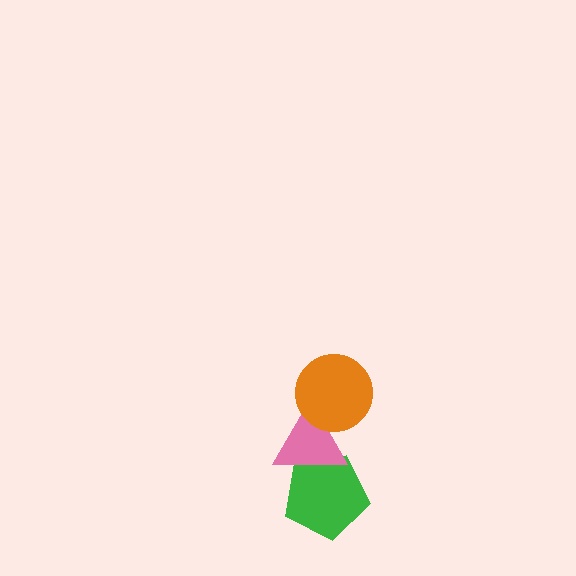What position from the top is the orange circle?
The orange circle is 1st from the top.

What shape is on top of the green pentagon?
The pink triangle is on top of the green pentagon.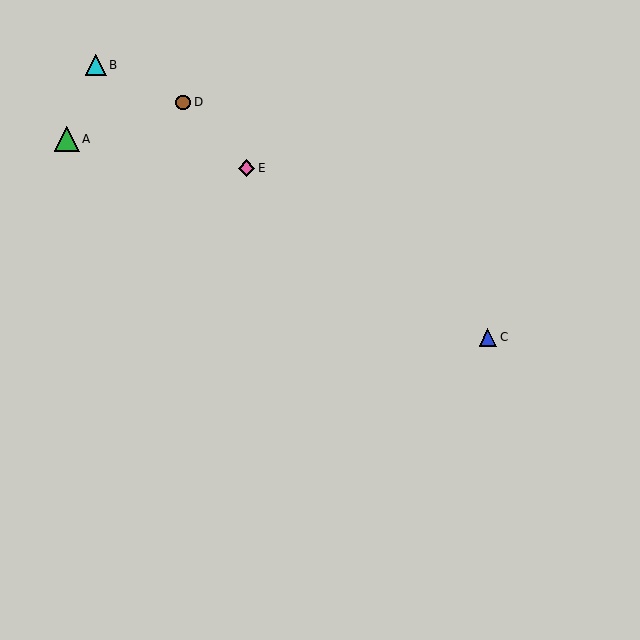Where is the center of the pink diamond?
The center of the pink diamond is at (247, 168).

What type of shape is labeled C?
Shape C is a blue triangle.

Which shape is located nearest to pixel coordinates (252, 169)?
The pink diamond (labeled E) at (247, 168) is nearest to that location.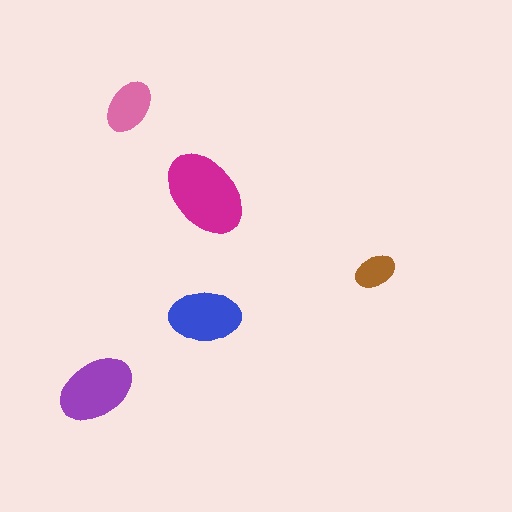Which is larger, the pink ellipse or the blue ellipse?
The blue one.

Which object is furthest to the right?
The brown ellipse is rightmost.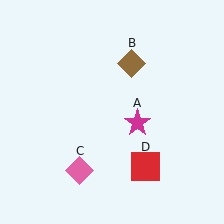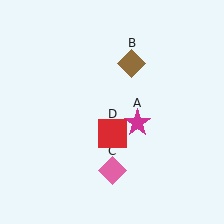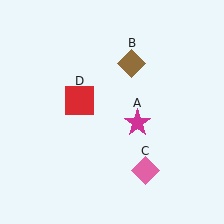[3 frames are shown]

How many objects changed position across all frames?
2 objects changed position: pink diamond (object C), red square (object D).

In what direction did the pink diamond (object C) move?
The pink diamond (object C) moved right.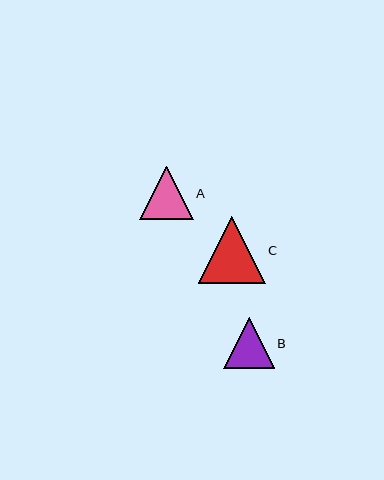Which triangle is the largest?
Triangle C is the largest with a size of approximately 67 pixels.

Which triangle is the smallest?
Triangle B is the smallest with a size of approximately 51 pixels.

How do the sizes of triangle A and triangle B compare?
Triangle A and triangle B are approximately the same size.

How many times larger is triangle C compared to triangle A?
Triangle C is approximately 1.3 times the size of triangle A.